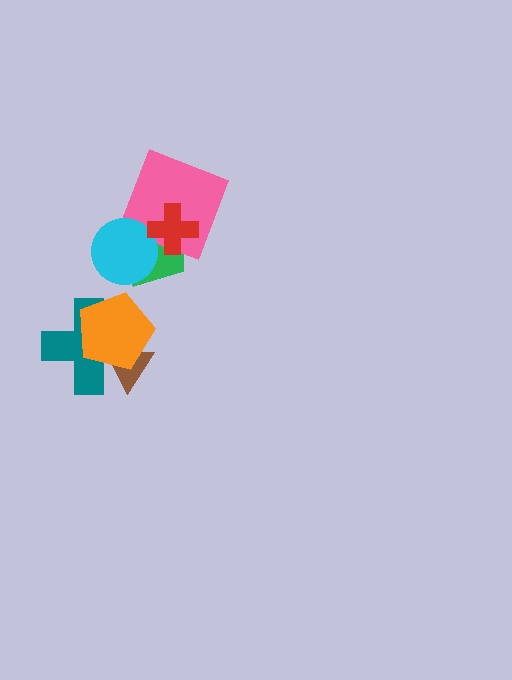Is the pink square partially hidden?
Yes, it is partially covered by another shape.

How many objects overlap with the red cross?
2 objects overlap with the red cross.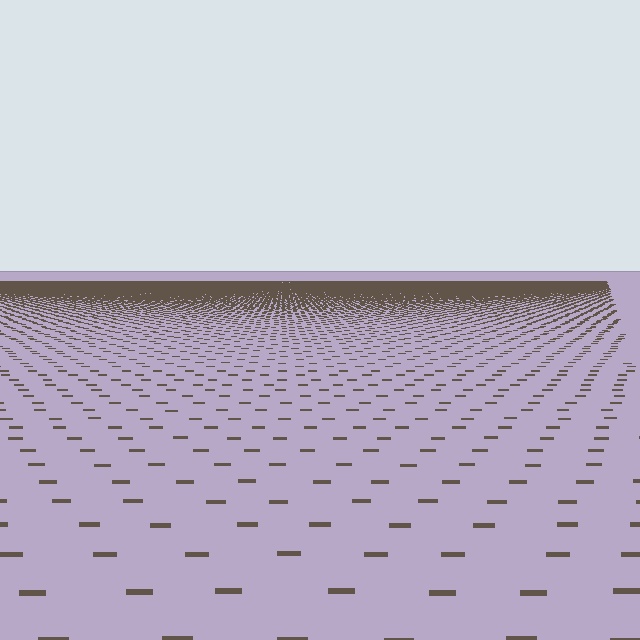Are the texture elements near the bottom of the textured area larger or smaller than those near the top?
Larger. Near the bottom, elements are closer to the viewer and appear at a bigger on-screen size.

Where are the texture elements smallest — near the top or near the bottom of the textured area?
Near the top.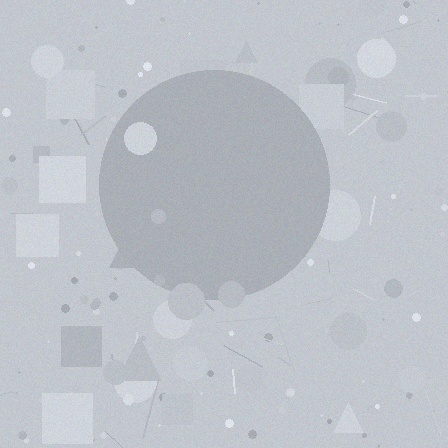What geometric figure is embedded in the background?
A circle is embedded in the background.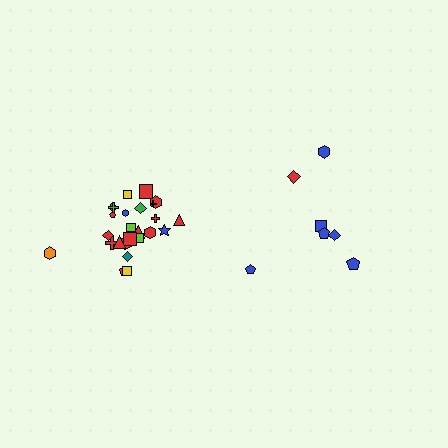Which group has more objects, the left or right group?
The left group.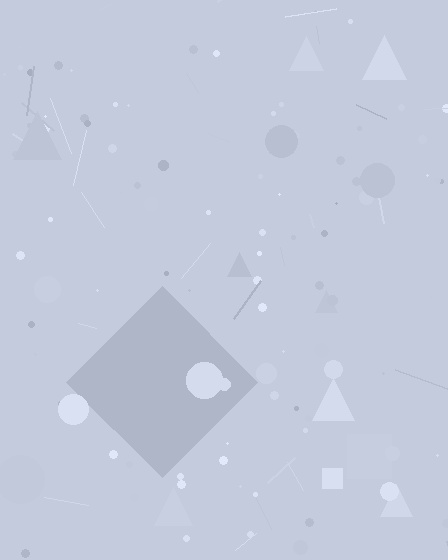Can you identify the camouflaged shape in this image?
The camouflaged shape is a diamond.